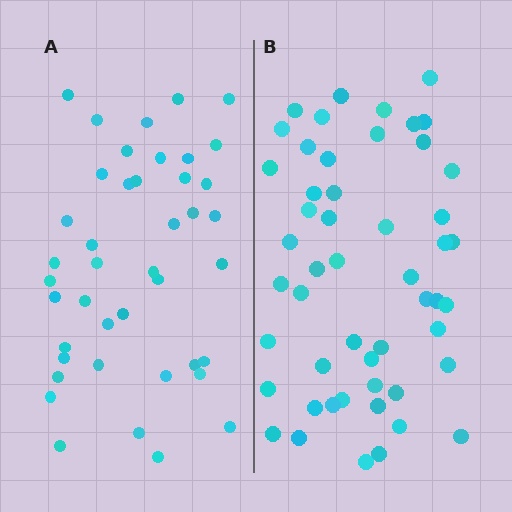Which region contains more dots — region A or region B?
Region B (the right region) has more dots.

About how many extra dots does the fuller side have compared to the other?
Region B has roughly 8 or so more dots than region A.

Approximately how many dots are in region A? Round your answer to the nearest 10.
About 40 dots. (The exact count is 42, which rounds to 40.)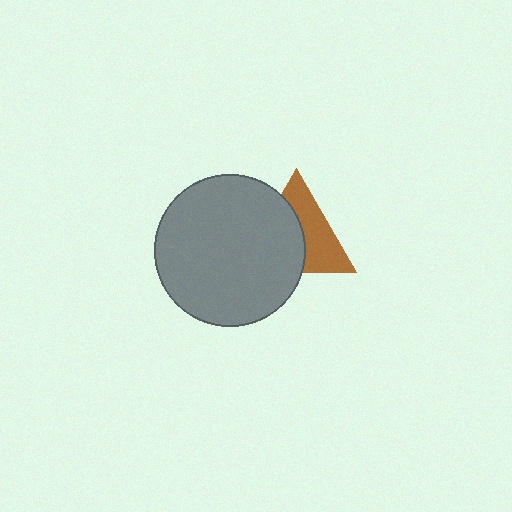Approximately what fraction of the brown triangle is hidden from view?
Roughly 51% of the brown triangle is hidden behind the gray circle.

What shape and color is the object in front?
The object in front is a gray circle.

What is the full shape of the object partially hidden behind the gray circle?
The partially hidden object is a brown triangle.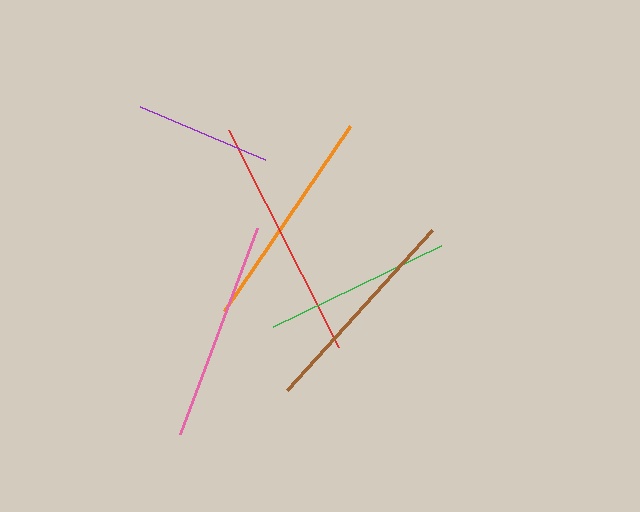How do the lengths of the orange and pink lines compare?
The orange and pink lines are approximately the same length.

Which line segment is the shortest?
The purple line is the shortest at approximately 135 pixels.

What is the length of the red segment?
The red segment is approximately 243 pixels long.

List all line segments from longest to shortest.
From longest to shortest: red, orange, pink, brown, green, purple.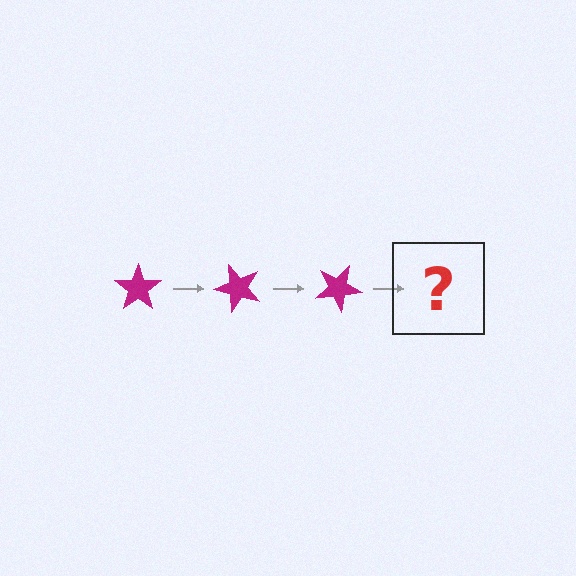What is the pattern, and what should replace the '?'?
The pattern is that the star rotates 50 degrees each step. The '?' should be a magenta star rotated 150 degrees.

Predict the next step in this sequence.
The next step is a magenta star rotated 150 degrees.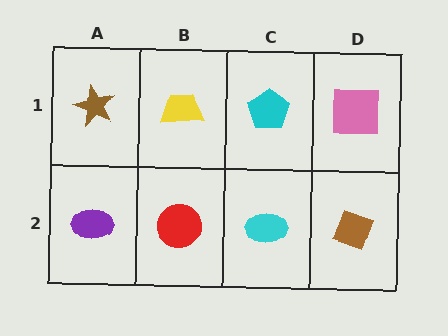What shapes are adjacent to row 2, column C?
A cyan pentagon (row 1, column C), a red circle (row 2, column B), a brown diamond (row 2, column D).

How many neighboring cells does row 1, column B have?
3.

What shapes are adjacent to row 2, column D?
A pink square (row 1, column D), a cyan ellipse (row 2, column C).